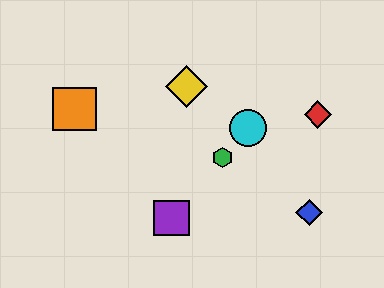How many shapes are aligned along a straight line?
3 shapes (the green hexagon, the purple square, the cyan circle) are aligned along a straight line.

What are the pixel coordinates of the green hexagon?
The green hexagon is at (223, 158).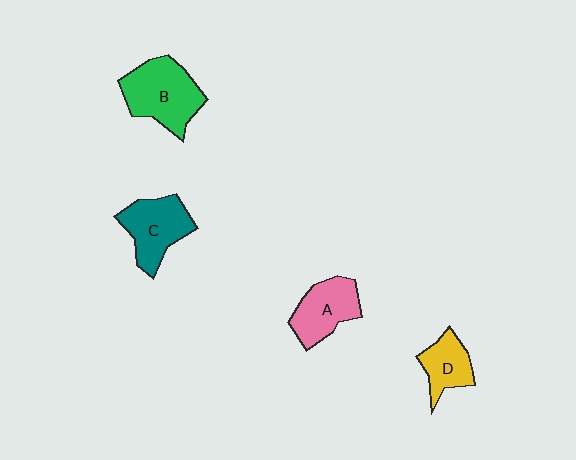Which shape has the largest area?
Shape B (green).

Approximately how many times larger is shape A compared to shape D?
Approximately 1.3 times.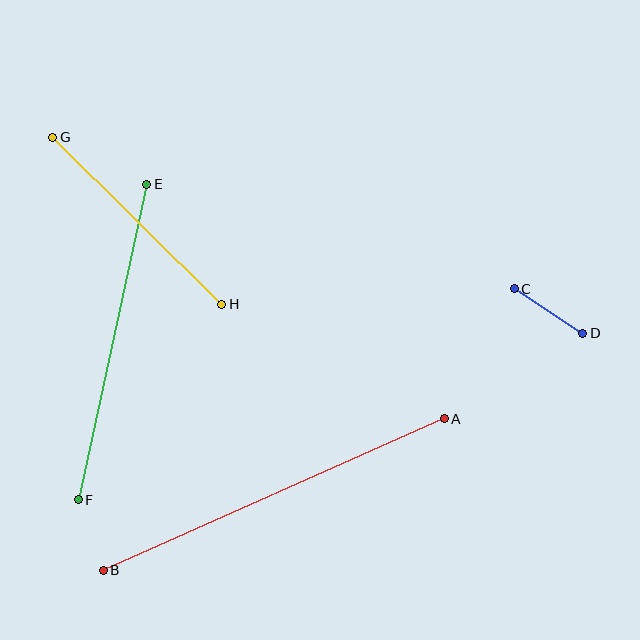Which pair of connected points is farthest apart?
Points A and B are farthest apart.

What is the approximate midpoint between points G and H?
The midpoint is at approximately (137, 221) pixels.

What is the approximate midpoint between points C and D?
The midpoint is at approximately (548, 311) pixels.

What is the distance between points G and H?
The distance is approximately 238 pixels.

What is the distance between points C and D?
The distance is approximately 81 pixels.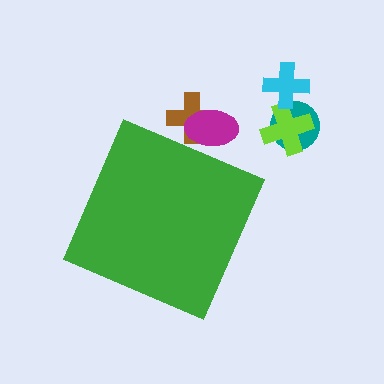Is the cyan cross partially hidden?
No, the cyan cross is fully visible.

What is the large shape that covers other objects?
A green diamond.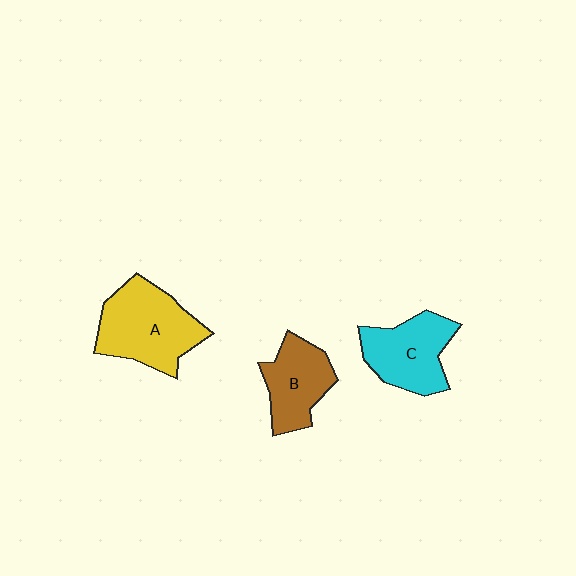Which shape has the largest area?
Shape A (yellow).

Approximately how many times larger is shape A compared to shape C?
Approximately 1.2 times.